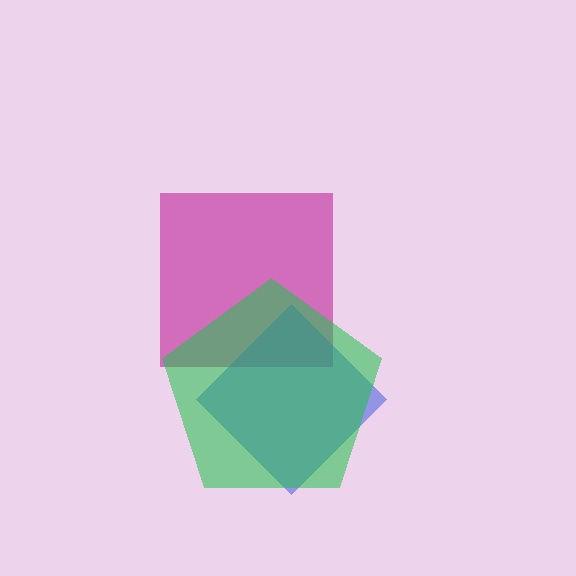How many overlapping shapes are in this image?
There are 3 overlapping shapes in the image.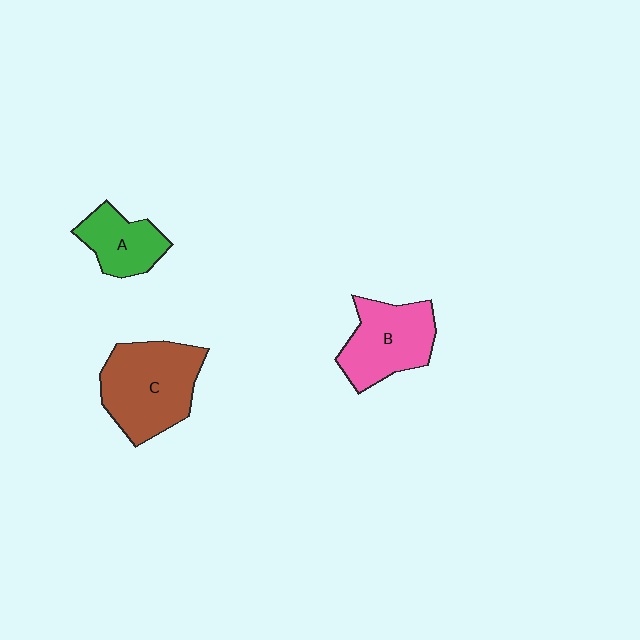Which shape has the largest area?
Shape C (brown).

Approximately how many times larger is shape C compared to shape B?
Approximately 1.2 times.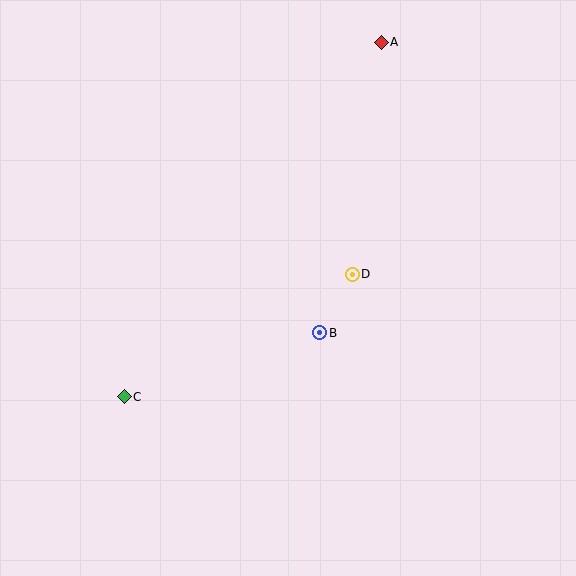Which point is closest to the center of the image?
Point B at (320, 333) is closest to the center.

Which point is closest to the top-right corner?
Point A is closest to the top-right corner.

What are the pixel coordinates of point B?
Point B is at (320, 333).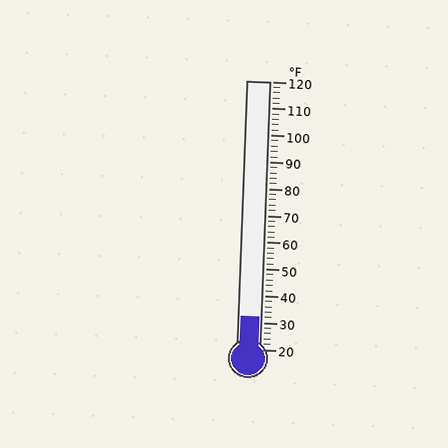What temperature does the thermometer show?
The thermometer shows approximately 32°F.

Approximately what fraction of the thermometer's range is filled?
The thermometer is filled to approximately 10% of its range.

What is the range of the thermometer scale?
The thermometer scale ranges from 20°F to 120°F.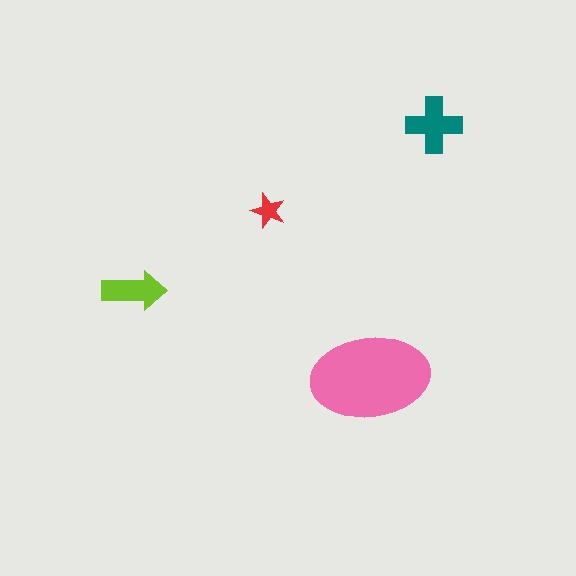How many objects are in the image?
There are 4 objects in the image.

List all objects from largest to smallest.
The pink ellipse, the teal cross, the lime arrow, the red star.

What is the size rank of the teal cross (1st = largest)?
2nd.